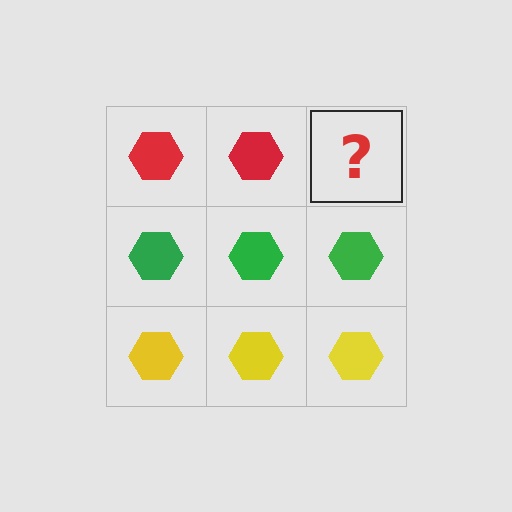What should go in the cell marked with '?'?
The missing cell should contain a red hexagon.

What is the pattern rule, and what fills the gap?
The rule is that each row has a consistent color. The gap should be filled with a red hexagon.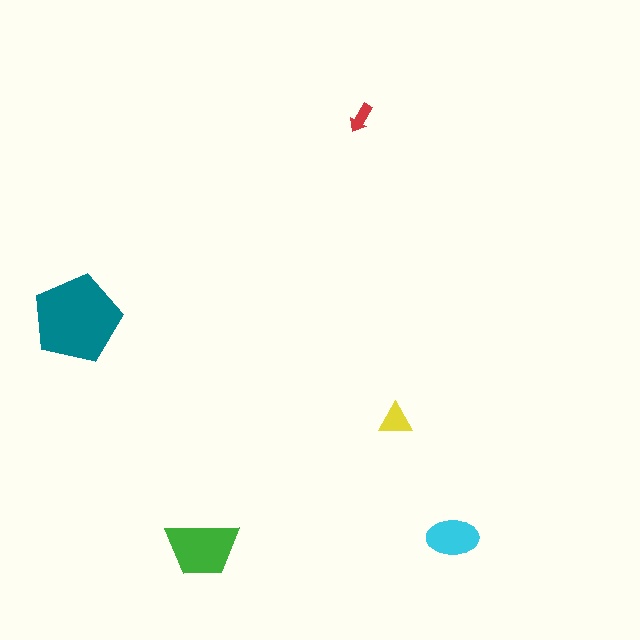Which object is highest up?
The red arrow is topmost.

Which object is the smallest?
The red arrow.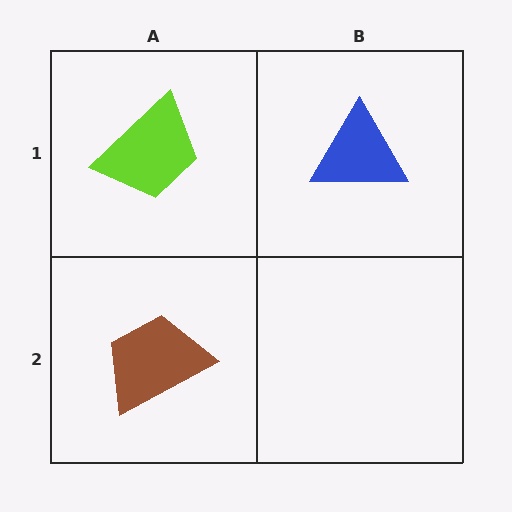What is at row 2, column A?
A brown trapezoid.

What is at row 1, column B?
A blue triangle.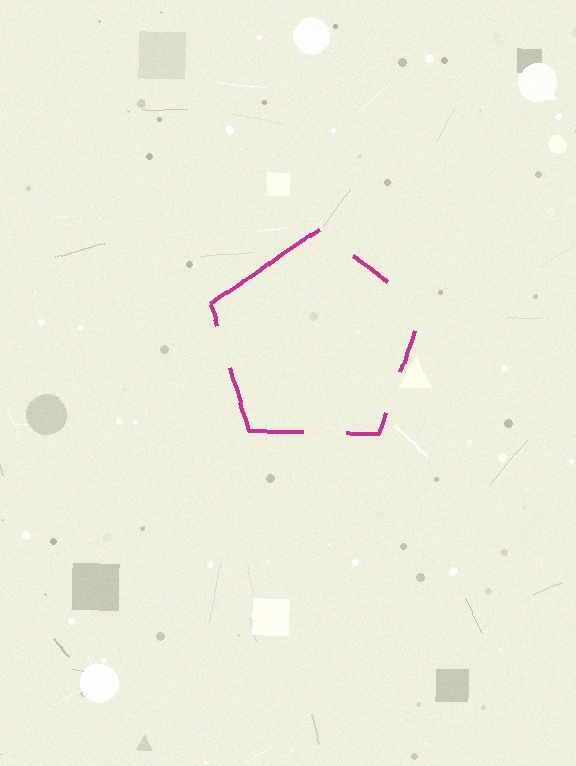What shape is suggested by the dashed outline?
The dashed outline suggests a pentagon.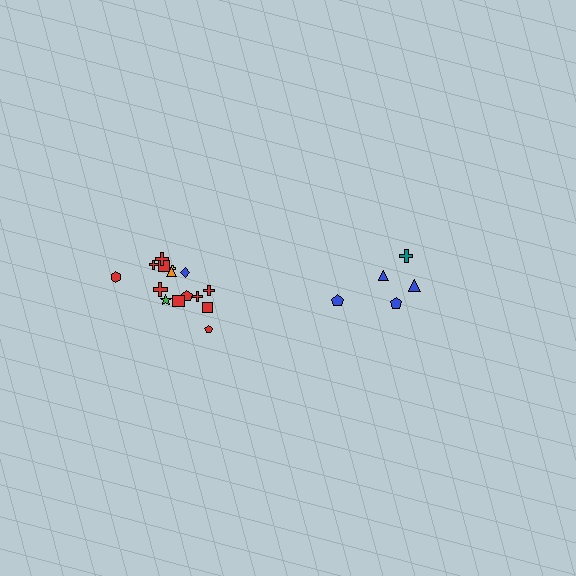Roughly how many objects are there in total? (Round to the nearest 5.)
Roughly 20 objects in total.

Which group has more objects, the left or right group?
The left group.